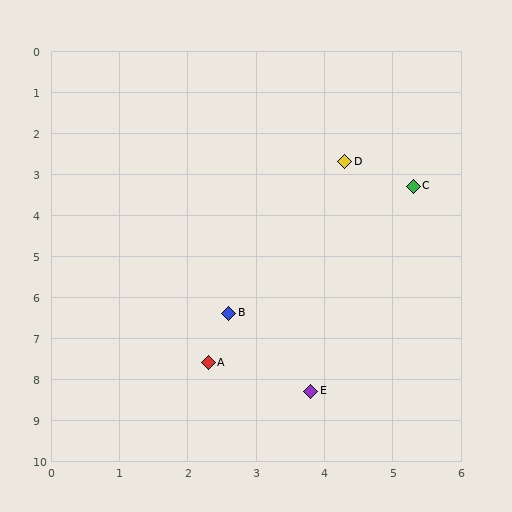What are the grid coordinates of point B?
Point B is at approximately (2.6, 6.4).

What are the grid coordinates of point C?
Point C is at approximately (5.3, 3.3).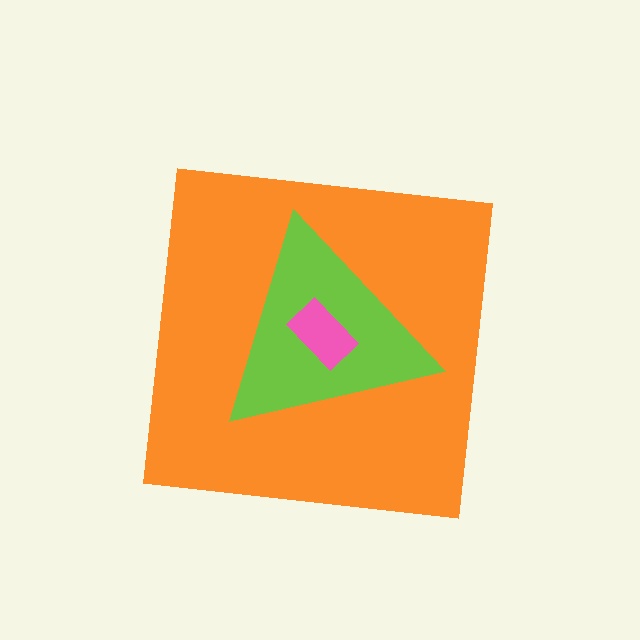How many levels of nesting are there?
3.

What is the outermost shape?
The orange square.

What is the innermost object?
The pink rectangle.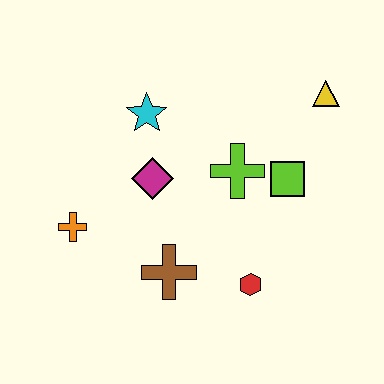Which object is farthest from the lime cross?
The orange cross is farthest from the lime cross.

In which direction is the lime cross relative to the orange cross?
The lime cross is to the right of the orange cross.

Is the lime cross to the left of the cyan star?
No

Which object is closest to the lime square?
The lime cross is closest to the lime square.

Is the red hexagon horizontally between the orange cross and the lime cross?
No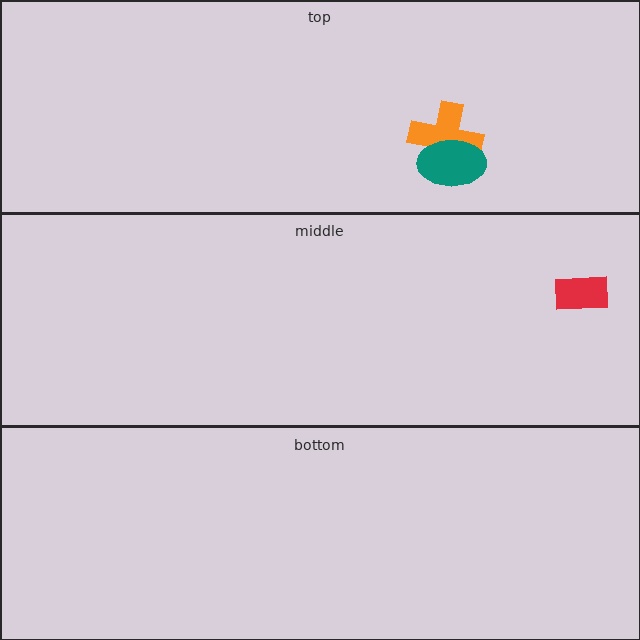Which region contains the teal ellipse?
The top region.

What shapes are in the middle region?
The red rectangle.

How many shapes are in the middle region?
1.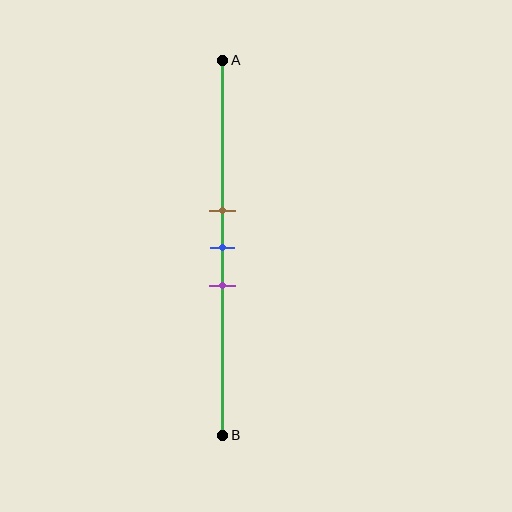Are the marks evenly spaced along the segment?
Yes, the marks are approximately evenly spaced.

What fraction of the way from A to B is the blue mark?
The blue mark is approximately 50% (0.5) of the way from A to B.